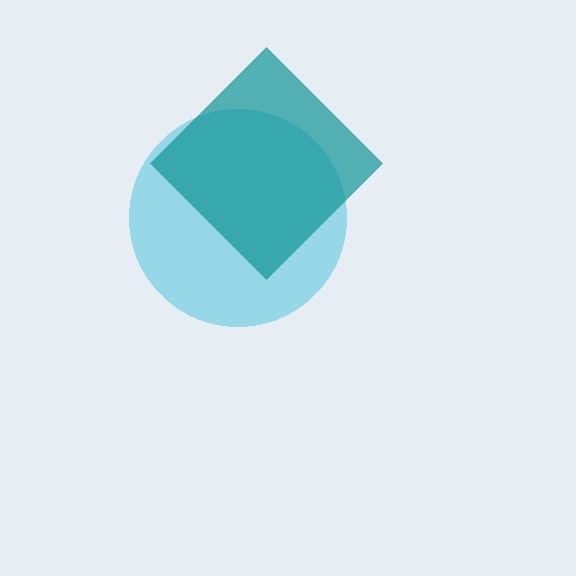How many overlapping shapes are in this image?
There are 2 overlapping shapes in the image.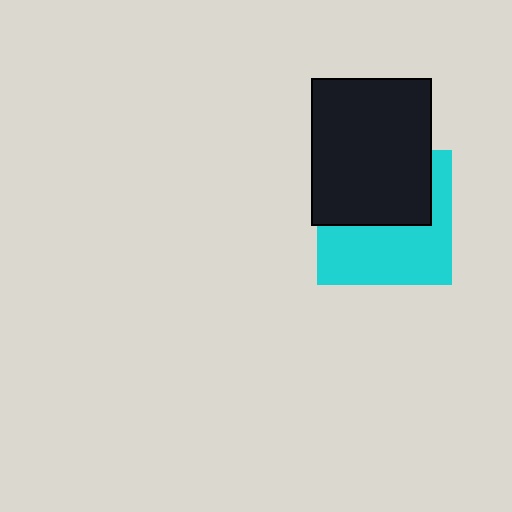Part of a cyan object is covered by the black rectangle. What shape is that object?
It is a square.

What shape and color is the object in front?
The object in front is a black rectangle.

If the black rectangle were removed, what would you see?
You would see the complete cyan square.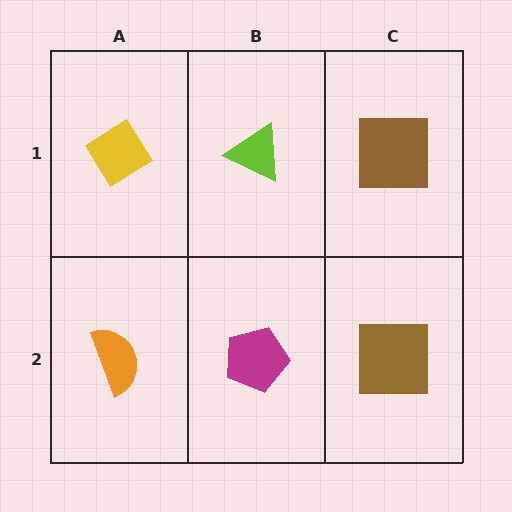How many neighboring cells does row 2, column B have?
3.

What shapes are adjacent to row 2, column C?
A brown square (row 1, column C), a magenta pentagon (row 2, column B).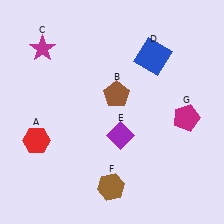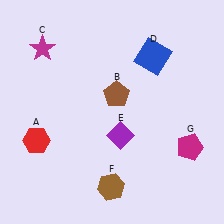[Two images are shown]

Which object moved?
The magenta pentagon (G) moved down.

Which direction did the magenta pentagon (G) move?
The magenta pentagon (G) moved down.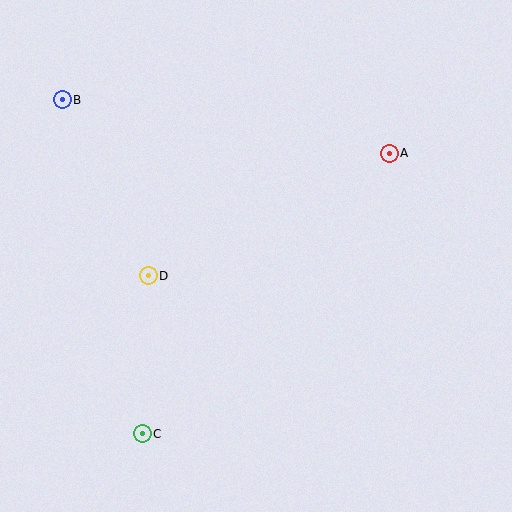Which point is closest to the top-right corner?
Point A is closest to the top-right corner.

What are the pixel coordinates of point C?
Point C is at (142, 434).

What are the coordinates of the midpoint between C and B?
The midpoint between C and B is at (102, 267).